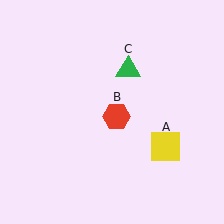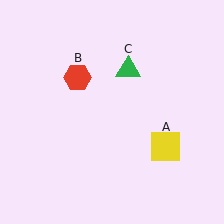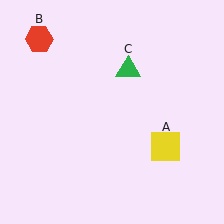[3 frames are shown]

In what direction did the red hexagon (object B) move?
The red hexagon (object B) moved up and to the left.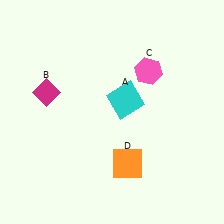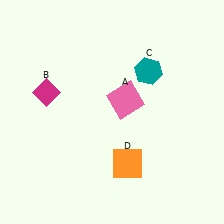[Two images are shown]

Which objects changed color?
A changed from cyan to pink. C changed from pink to teal.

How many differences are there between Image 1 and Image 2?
There are 2 differences between the two images.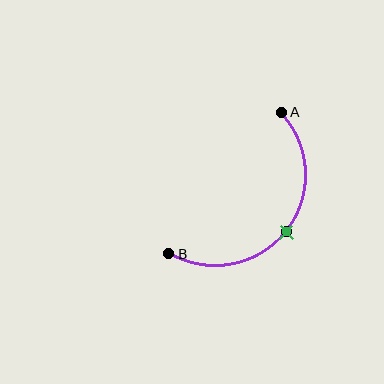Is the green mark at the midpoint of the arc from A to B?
Yes. The green mark lies on the arc at equal arc-length from both A and B — it is the arc midpoint.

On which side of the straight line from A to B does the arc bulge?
The arc bulges below and to the right of the straight line connecting A and B.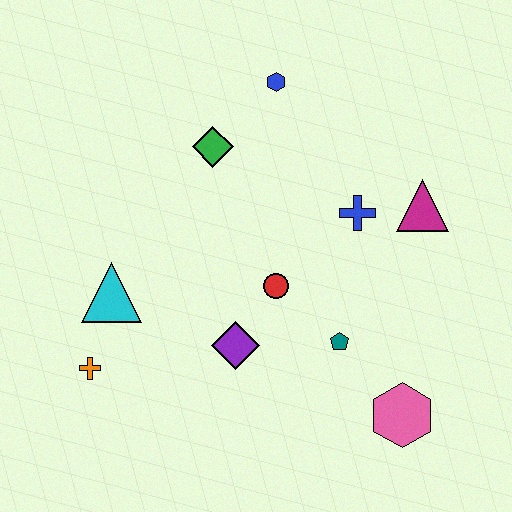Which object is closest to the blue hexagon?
The green diamond is closest to the blue hexagon.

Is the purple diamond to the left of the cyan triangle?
No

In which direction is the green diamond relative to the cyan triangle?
The green diamond is above the cyan triangle.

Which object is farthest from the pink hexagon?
The blue hexagon is farthest from the pink hexagon.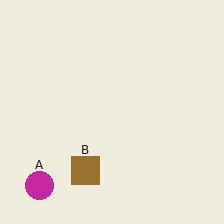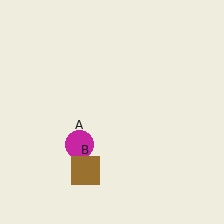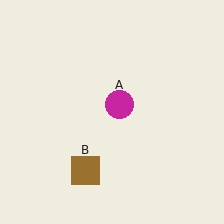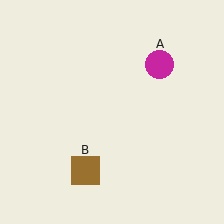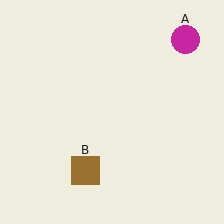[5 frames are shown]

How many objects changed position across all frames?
1 object changed position: magenta circle (object A).